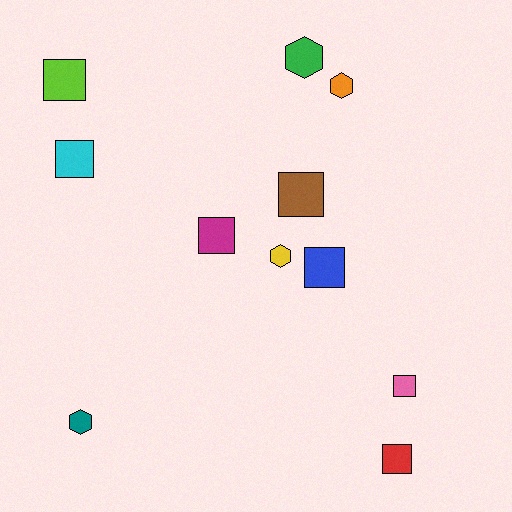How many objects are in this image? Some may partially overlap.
There are 11 objects.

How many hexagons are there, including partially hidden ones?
There are 4 hexagons.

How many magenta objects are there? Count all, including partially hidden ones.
There is 1 magenta object.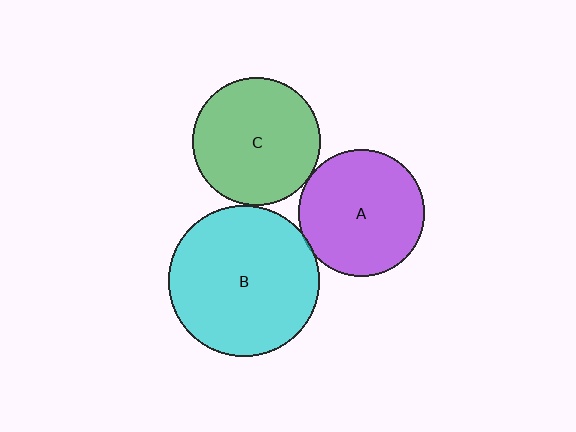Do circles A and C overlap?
Yes.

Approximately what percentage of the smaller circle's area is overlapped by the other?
Approximately 5%.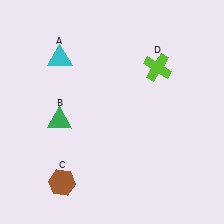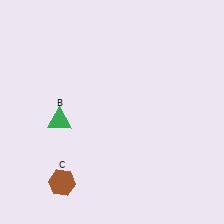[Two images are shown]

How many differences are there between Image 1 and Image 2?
There are 2 differences between the two images.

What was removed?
The cyan triangle (A), the lime cross (D) were removed in Image 2.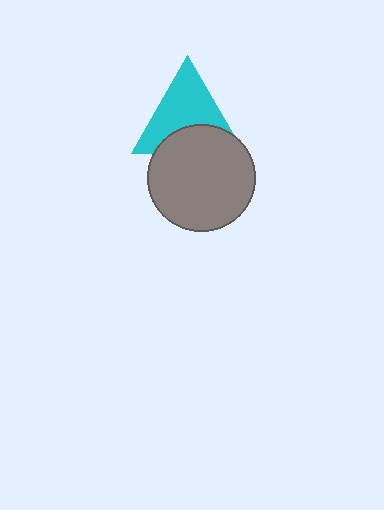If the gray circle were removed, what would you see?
You would see the complete cyan triangle.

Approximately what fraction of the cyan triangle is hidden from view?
Roughly 35% of the cyan triangle is hidden behind the gray circle.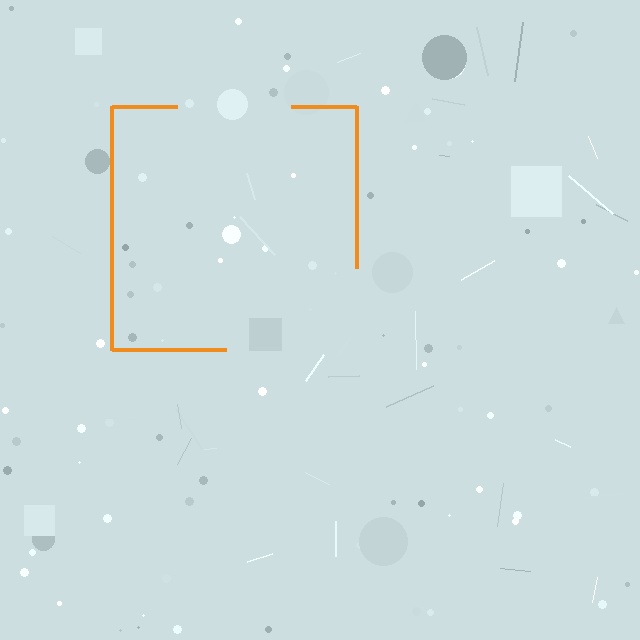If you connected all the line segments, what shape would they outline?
They would outline a square.